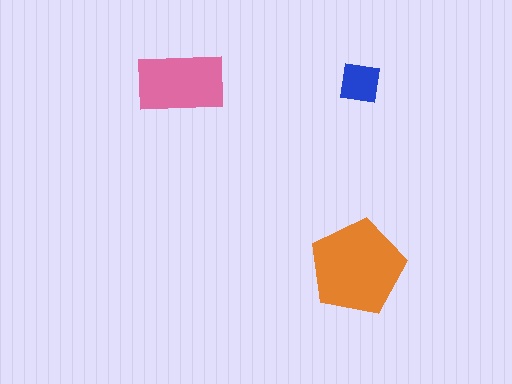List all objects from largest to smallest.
The orange pentagon, the pink rectangle, the blue square.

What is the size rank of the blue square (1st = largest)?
3rd.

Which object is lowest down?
The orange pentagon is bottommost.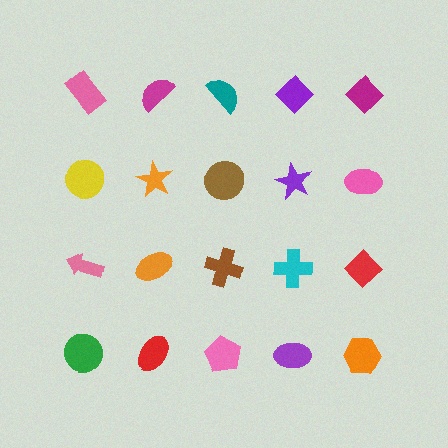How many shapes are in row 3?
5 shapes.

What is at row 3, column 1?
A pink arrow.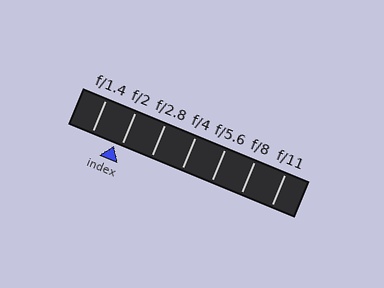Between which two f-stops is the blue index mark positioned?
The index mark is between f/1.4 and f/2.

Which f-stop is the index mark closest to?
The index mark is closest to f/2.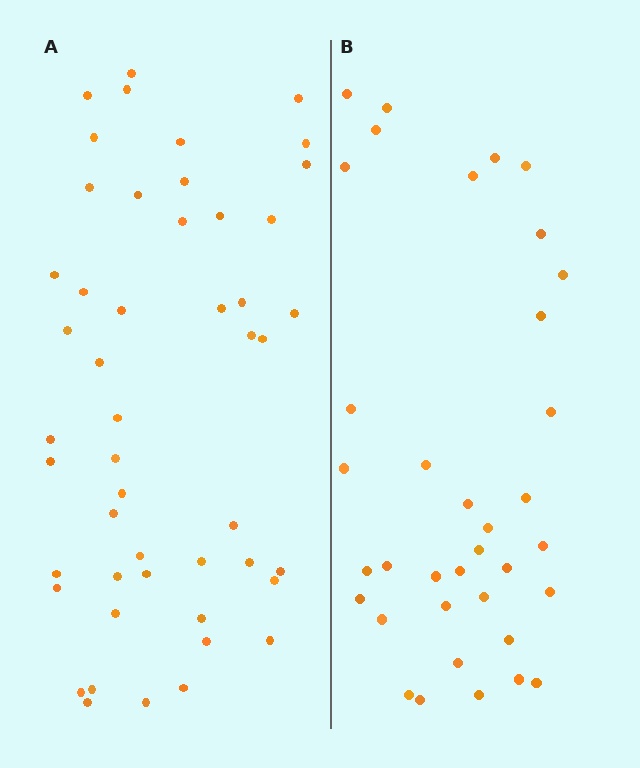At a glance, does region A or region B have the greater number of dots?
Region A (the left region) has more dots.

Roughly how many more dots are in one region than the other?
Region A has approximately 15 more dots than region B.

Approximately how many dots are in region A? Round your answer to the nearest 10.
About 50 dots. (The exact count is 49, which rounds to 50.)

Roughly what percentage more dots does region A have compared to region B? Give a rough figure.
About 35% more.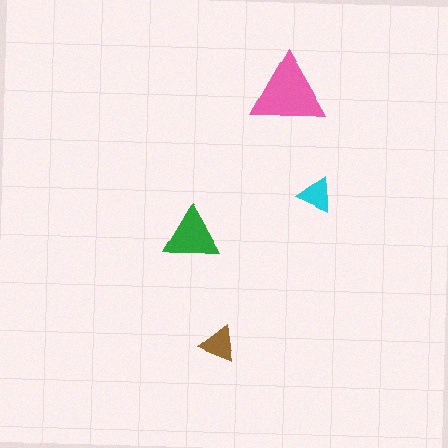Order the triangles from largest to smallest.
the pink one, the green one, the brown one, the cyan one.